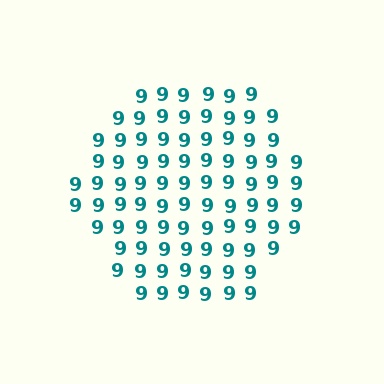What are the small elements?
The small elements are digit 9's.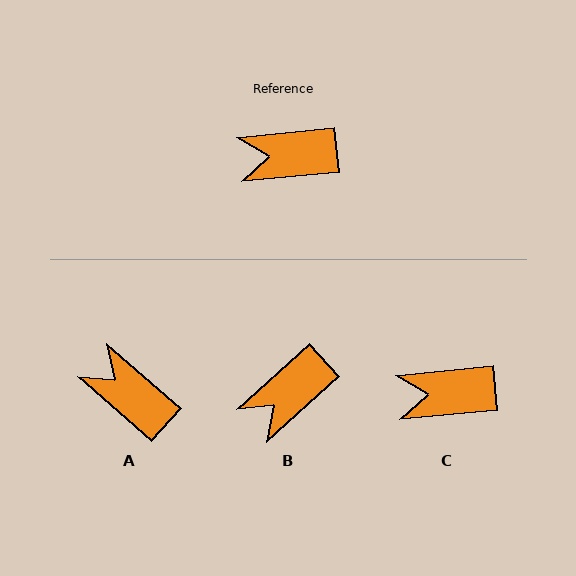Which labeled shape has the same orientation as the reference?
C.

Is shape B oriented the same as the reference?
No, it is off by about 37 degrees.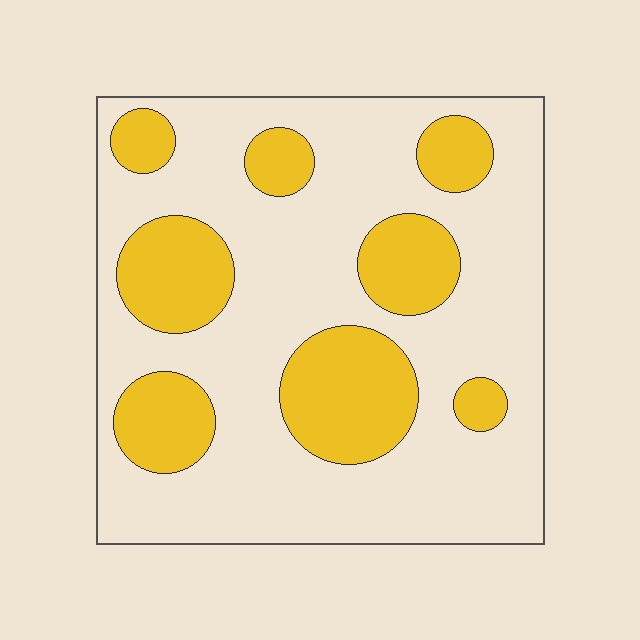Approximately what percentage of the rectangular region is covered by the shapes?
Approximately 30%.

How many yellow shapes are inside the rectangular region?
8.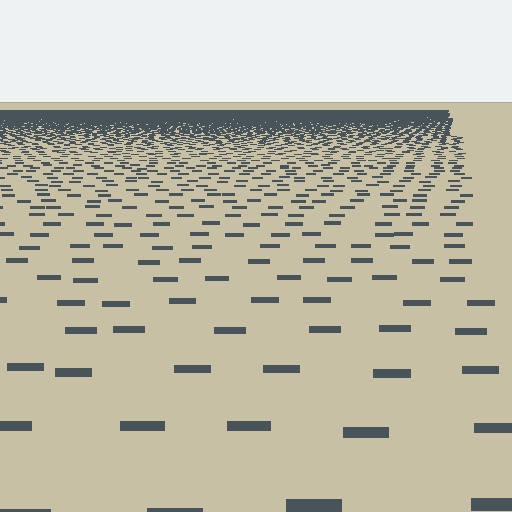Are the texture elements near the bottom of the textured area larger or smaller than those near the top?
Larger. Near the bottom, elements are closer to the viewer and appear at a bigger on-screen size.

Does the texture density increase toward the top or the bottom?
Density increases toward the top.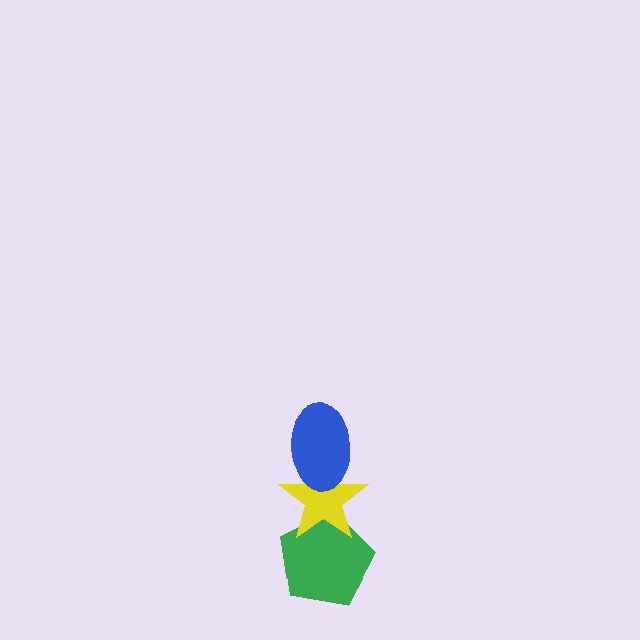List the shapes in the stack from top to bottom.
From top to bottom: the blue ellipse, the yellow star, the green pentagon.